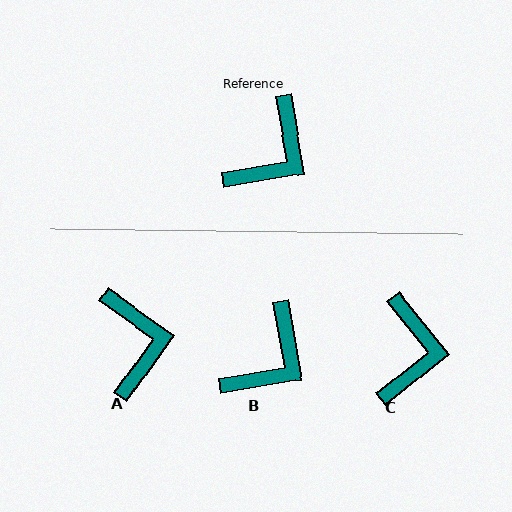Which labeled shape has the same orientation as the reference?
B.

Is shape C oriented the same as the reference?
No, it is off by about 29 degrees.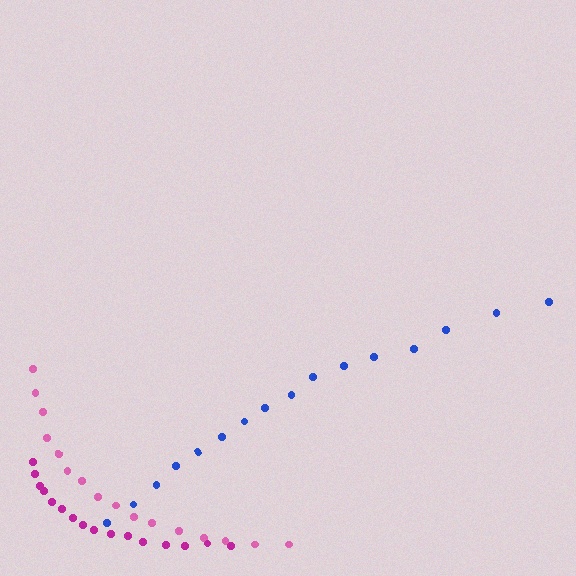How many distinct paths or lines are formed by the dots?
There are 3 distinct paths.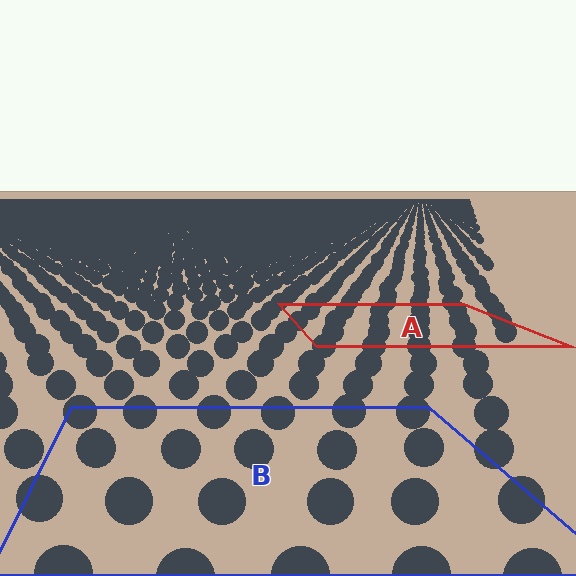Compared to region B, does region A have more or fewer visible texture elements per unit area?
Region A has more texture elements per unit area — they are packed more densely because it is farther away.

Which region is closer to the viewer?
Region B is closer. The texture elements there are larger and more spread out.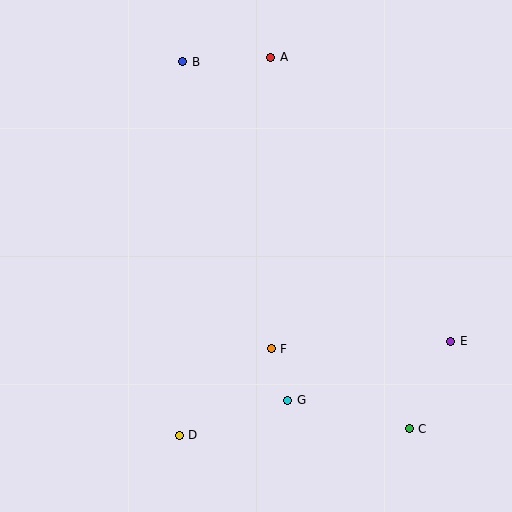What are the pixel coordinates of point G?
Point G is at (287, 400).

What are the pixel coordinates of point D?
Point D is at (179, 435).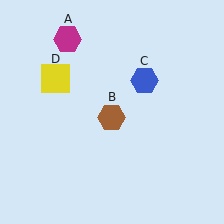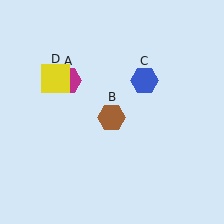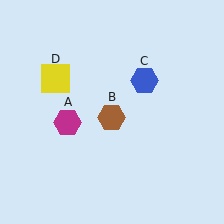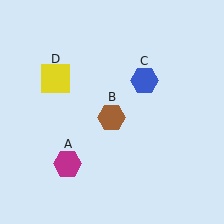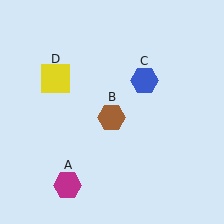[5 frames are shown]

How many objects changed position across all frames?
1 object changed position: magenta hexagon (object A).